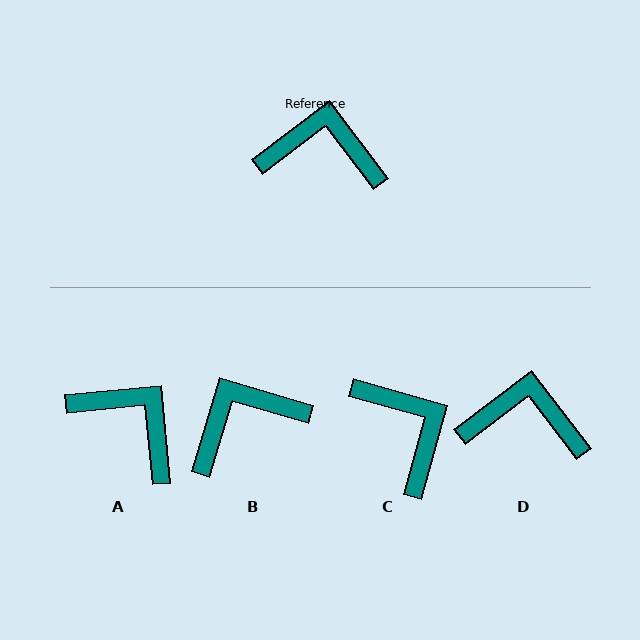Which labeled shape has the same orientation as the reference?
D.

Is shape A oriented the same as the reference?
No, it is off by about 32 degrees.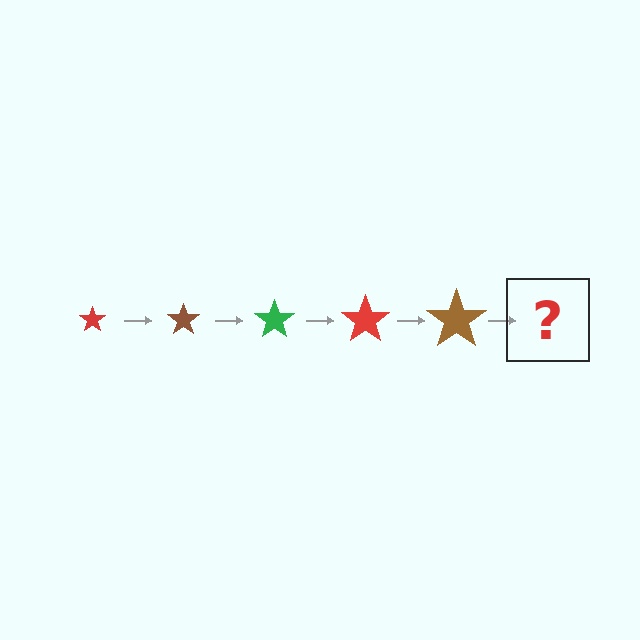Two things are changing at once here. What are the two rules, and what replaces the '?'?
The two rules are that the star grows larger each step and the color cycles through red, brown, and green. The '?' should be a green star, larger than the previous one.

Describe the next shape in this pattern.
It should be a green star, larger than the previous one.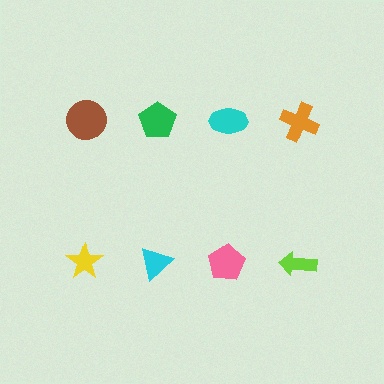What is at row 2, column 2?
A cyan triangle.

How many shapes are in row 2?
4 shapes.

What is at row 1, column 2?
A green pentagon.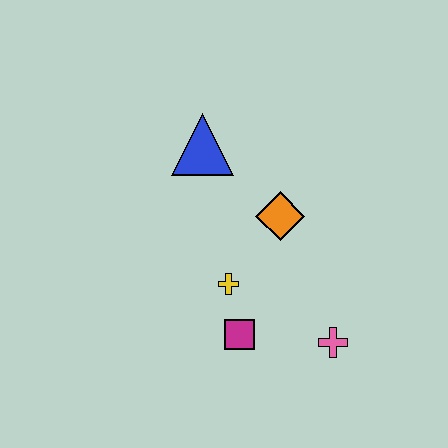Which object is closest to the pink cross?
The magenta square is closest to the pink cross.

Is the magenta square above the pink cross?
Yes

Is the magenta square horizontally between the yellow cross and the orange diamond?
Yes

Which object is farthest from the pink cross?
The blue triangle is farthest from the pink cross.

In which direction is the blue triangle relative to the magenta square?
The blue triangle is above the magenta square.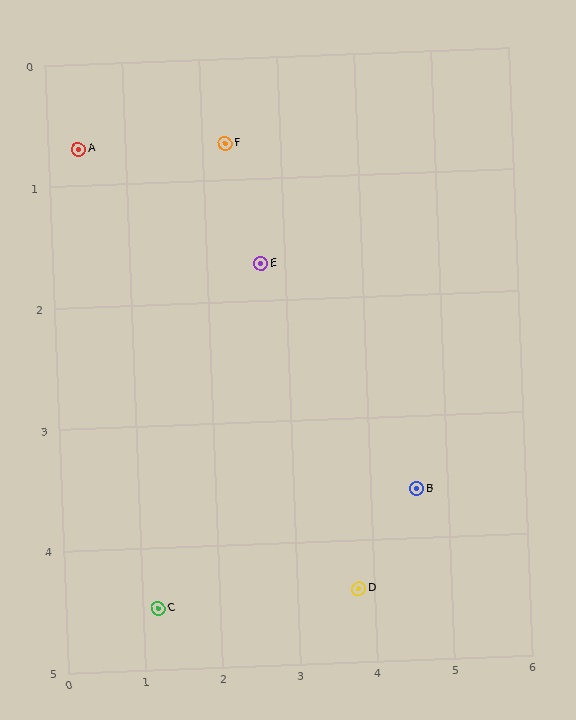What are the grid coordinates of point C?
Point C is at approximately (1.2, 4.5).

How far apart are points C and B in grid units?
Points C and B are about 3.5 grid units apart.